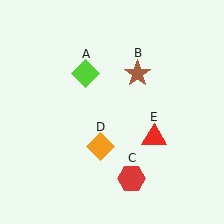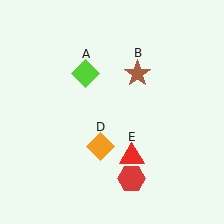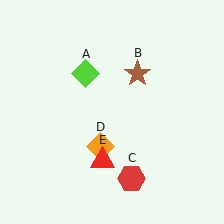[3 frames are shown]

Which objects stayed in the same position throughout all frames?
Lime diamond (object A) and brown star (object B) and red hexagon (object C) and orange diamond (object D) remained stationary.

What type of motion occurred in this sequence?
The red triangle (object E) rotated clockwise around the center of the scene.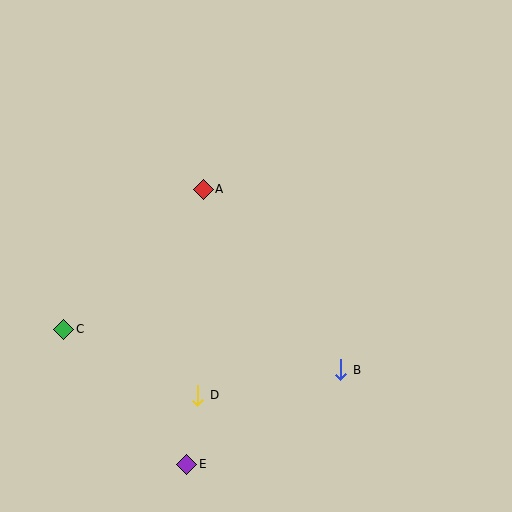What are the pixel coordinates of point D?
Point D is at (198, 395).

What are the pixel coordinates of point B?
Point B is at (341, 370).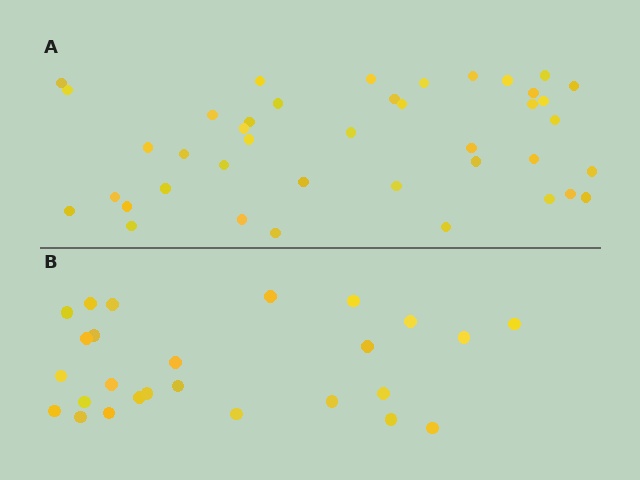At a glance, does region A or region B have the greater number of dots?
Region A (the top region) has more dots.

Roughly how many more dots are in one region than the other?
Region A has approximately 15 more dots than region B.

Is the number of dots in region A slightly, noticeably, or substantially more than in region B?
Region A has substantially more. The ratio is roughly 1.6 to 1.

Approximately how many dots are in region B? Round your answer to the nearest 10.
About 30 dots. (The exact count is 26, which rounds to 30.)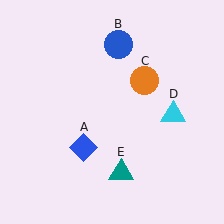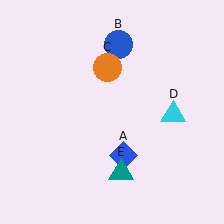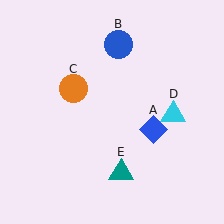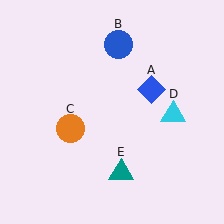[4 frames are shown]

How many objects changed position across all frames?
2 objects changed position: blue diamond (object A), orange circle (object C).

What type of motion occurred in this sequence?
The blue diamond (object A), orange circle (object C) rotated counterclockwise around the center of the scene.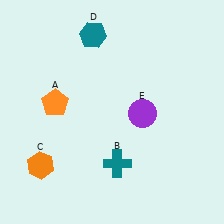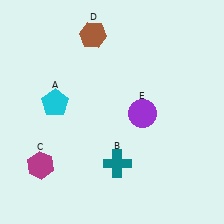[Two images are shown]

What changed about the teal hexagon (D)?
In Image 1, D is teal. In Image 2, it changed to brown.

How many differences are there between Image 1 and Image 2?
There are 3 differences between the two images.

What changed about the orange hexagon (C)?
In Image 1, C is orange. In Image 2, it changed to magenta.